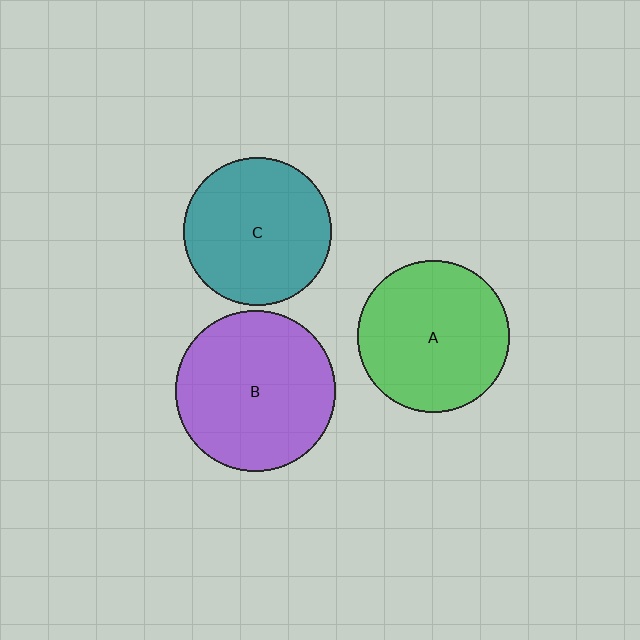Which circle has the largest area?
Circle B (purple).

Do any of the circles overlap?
No, none of the circles overlap.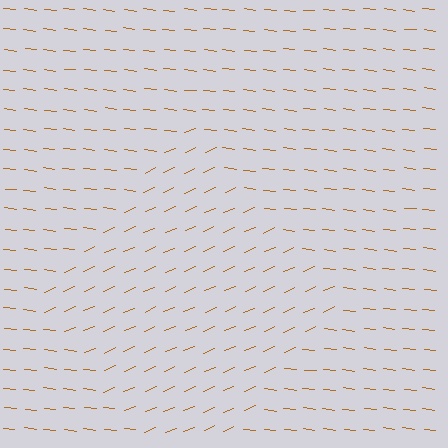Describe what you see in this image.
The image is filled with small brown line segments. A diamond region in the image has lines oriented differently from the surrounding lines, creating a visible texture boundary.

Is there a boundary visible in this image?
Yes, there is a texture boundary formed by a change in line orientation.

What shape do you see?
I see a diamond.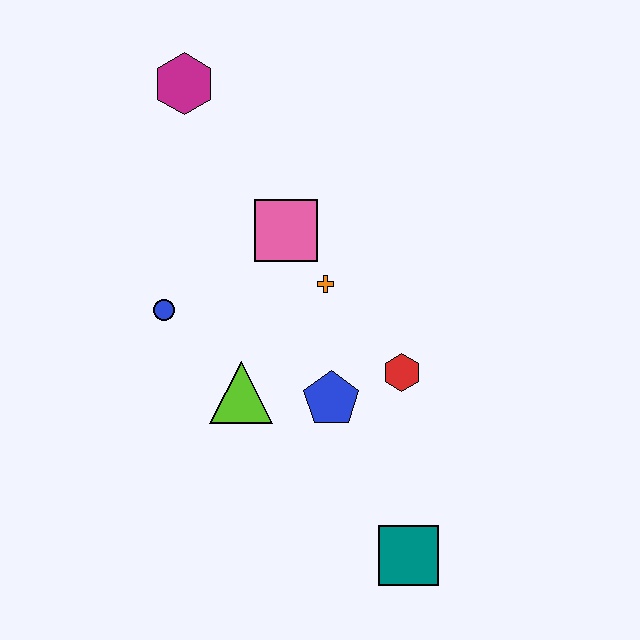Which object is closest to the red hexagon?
The blue pentagon is closest to the red hexagon.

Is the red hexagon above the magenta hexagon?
No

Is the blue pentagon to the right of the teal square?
No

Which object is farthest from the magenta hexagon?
The teal square is farthest from the magenta hexagon.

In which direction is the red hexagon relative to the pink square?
The red hexagon is below the pink square.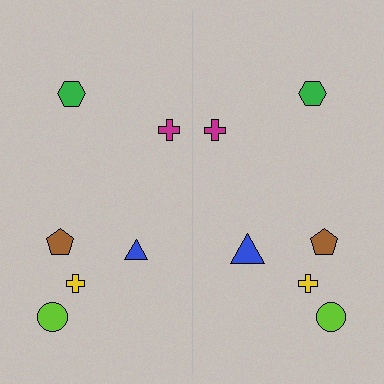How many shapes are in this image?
There are 12 shapes in this image.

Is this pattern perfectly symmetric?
No, the pattern is not perfectly symmetric. The blue triangle on the right side has a different size than its mirror counterpart.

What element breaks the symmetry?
The blue triangle on the right side has a different size than its mirror counterpart.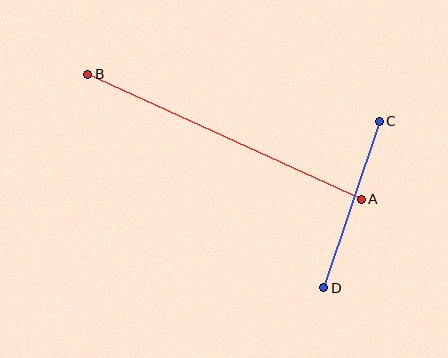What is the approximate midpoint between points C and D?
The midpoint is at approximately (352, 204) pixels.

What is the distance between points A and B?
The distance is approximately 301 pixels.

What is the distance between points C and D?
The distance is approximately 175 pixels.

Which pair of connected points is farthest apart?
Points A and B are farthest apart.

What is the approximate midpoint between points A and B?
The midpoint is at approximately (224, 137) pixels.